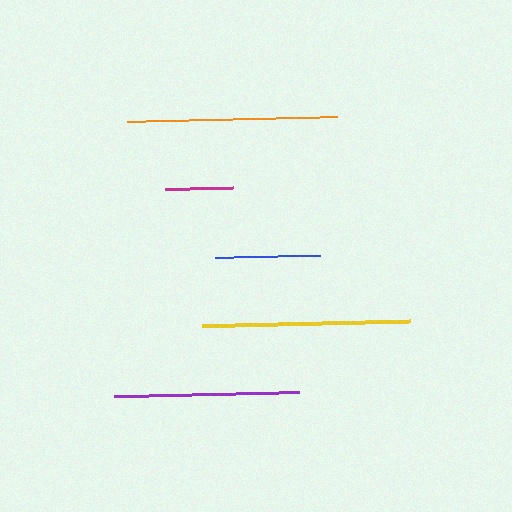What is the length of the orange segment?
The orange segment is approximately 210 pixels long.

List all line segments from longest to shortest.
From longest to shortest: orange, yellow, purple, blue, magenta.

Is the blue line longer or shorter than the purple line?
The purple line is longer than the blue line.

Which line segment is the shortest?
The magenta line is the shortest at approximately 68 pixels.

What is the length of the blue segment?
The blue segment is approximately 105 pixels long.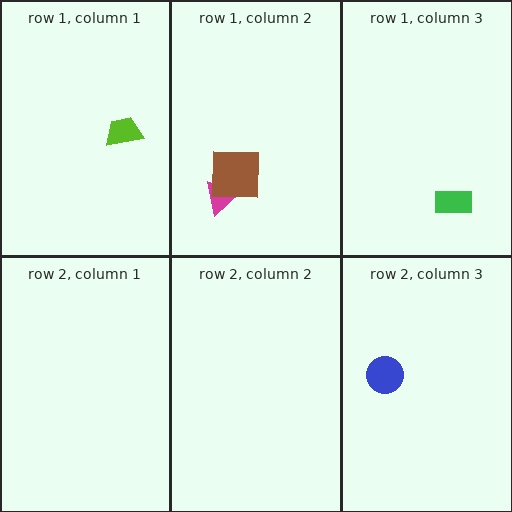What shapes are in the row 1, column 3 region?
The green rectangle.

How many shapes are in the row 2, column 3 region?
1.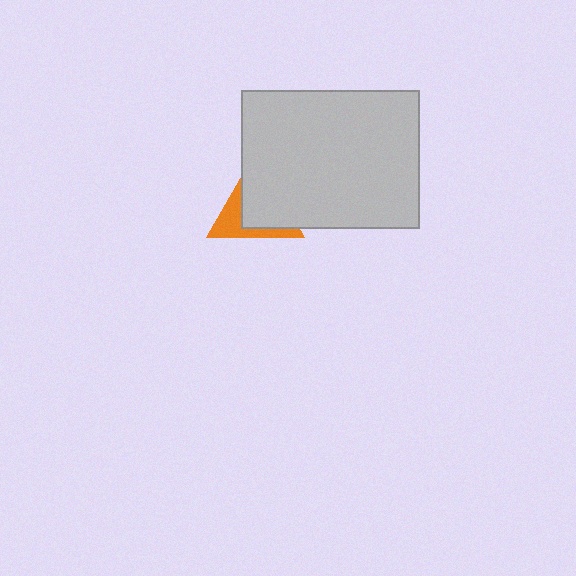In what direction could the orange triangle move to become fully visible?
The orange triangle could move toward the lower-left. That would shift it out from behind the light gray rectangle entirely.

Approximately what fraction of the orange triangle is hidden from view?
Roughly 63% of the orange triangle is hidden behind the light gray rectangle.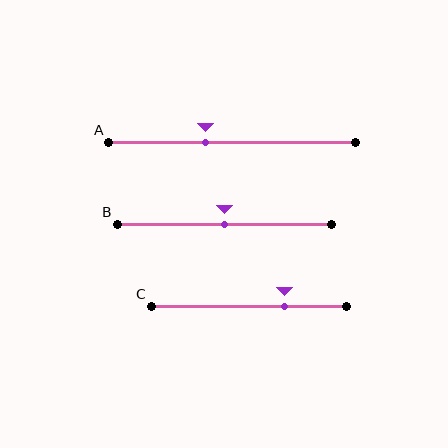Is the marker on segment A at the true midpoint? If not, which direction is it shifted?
No, the marker on segment A is shifted to the left by about 11% of the segment length.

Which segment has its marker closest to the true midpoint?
Segment B has its marker closest to the true midpoint.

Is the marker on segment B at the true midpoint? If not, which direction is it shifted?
Yes, the marker on segment B is at the true midpoint.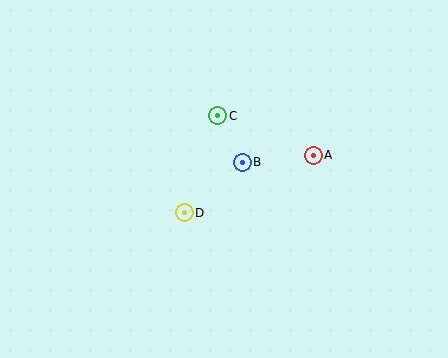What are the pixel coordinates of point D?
Point D is at (184, 213).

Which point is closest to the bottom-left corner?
Point D is closest to the bottom-left corner.